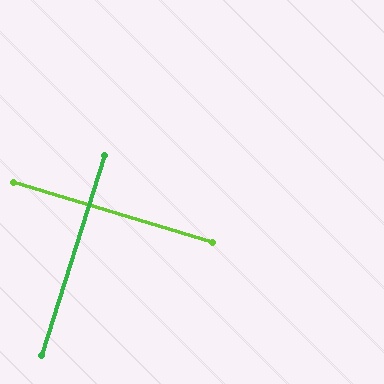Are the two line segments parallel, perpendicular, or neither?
Perpendicular — they meet at approximately 89°.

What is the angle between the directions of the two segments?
Approximately 89 degrees.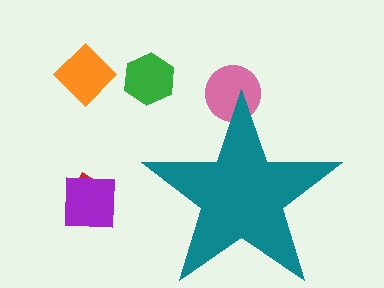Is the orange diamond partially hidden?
No, the orange diamond is fully visible.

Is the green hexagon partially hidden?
No, the green hexagon is fully visible.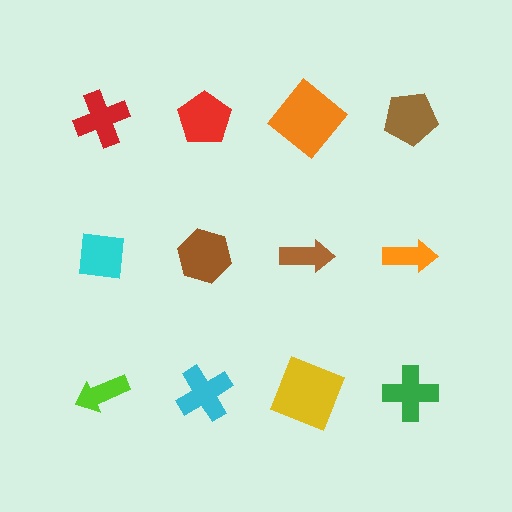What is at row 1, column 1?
A red cross.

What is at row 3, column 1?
A lime arrow.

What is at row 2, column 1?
A cyan square.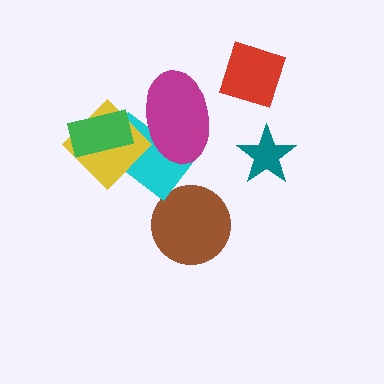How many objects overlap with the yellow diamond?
3 objects overlap with the yellow diamond.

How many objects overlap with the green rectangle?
2 objects overlap with the green rectangle.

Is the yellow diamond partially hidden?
Yes, it is partially covered by another shape.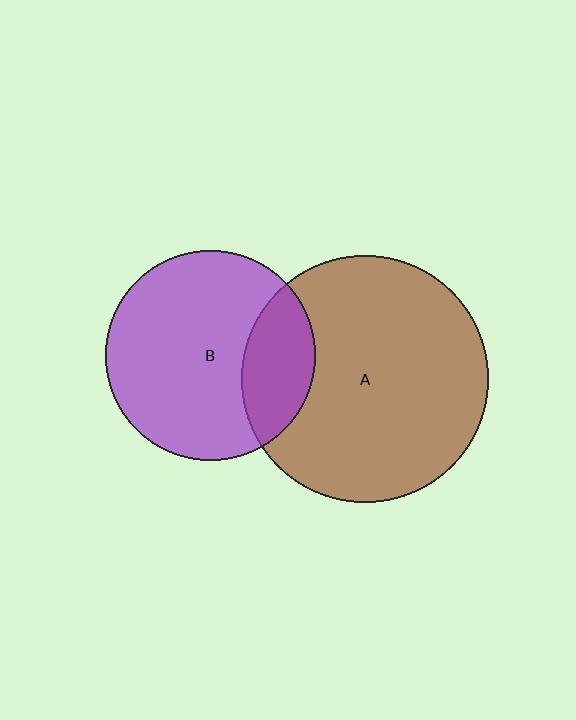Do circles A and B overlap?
Yes.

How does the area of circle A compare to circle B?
Approximately 1.4 times.